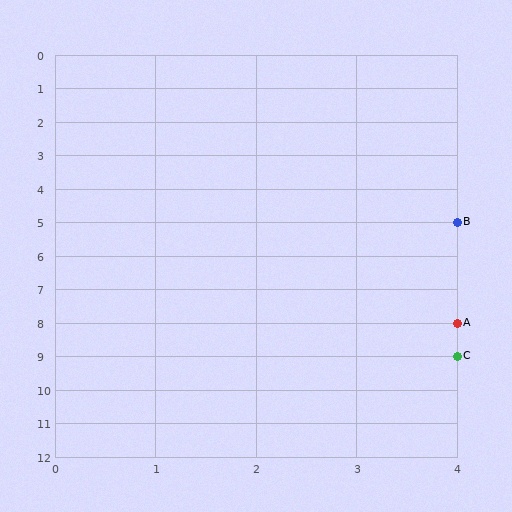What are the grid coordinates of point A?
Point A is at grid coordinates (4, 8).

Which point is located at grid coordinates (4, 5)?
Point B is at (4, 5).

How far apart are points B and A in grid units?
Points B and A are 3 rows apart.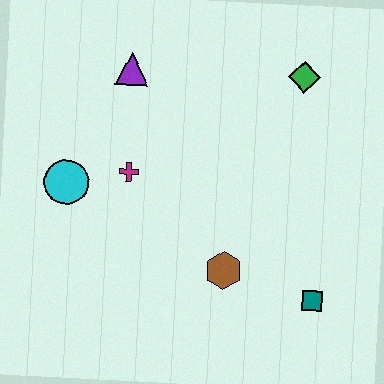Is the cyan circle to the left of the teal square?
Yes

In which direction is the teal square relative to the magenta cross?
The teal square is to the right of the magenta cross.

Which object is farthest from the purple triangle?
The teal square is farthest from the purple triangle.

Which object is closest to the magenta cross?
The cyan circle is closest to the magenta cross.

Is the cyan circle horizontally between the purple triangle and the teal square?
No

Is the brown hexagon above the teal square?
Yes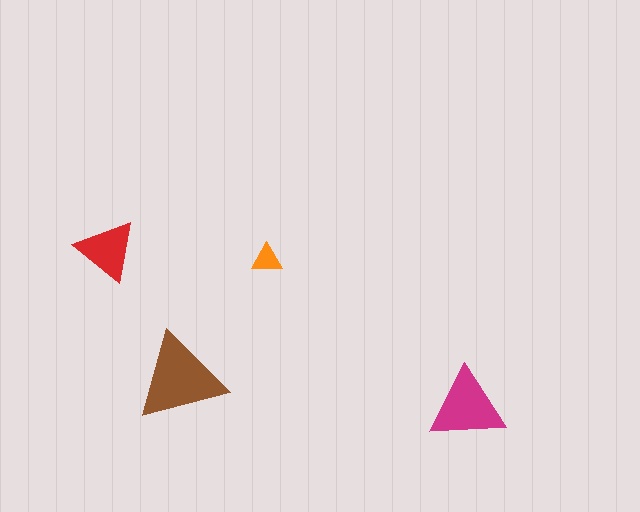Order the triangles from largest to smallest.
the brown one, the magenta one, the red one, the orange one.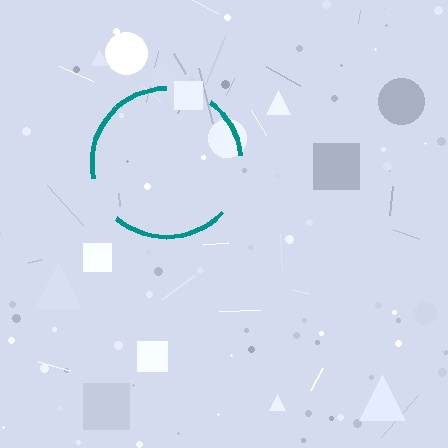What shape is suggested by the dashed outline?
The dashed outline suggests a circle.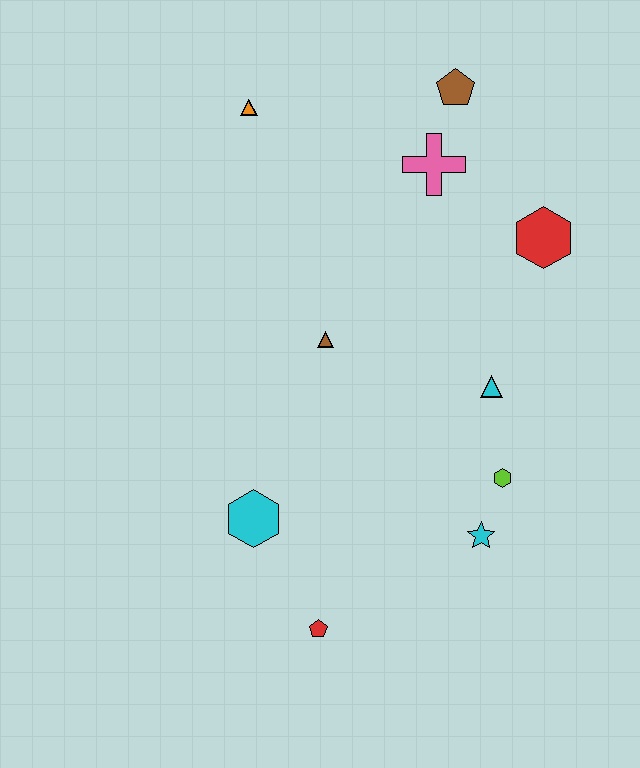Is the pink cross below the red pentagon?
No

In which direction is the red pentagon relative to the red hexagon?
The red pentagon is below the red hexagon.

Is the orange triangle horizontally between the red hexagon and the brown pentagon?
No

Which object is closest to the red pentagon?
The cyan hexagon is closest to the red pentagon.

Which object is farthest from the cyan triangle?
The orange triangle is farthest from the cyan triangle.